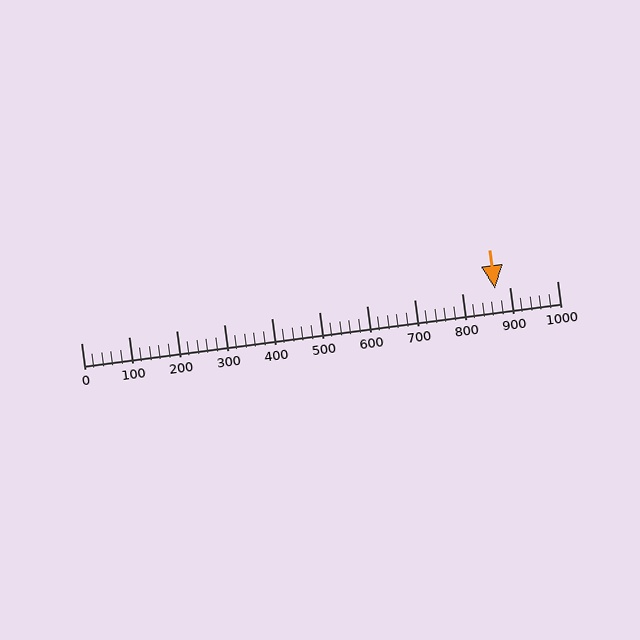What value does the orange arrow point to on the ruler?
The orange arrow points to approximately 870.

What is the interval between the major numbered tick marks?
The major tick marks are spaced 100 units apart.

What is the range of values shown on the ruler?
The ruler shows values from 0 to 1000.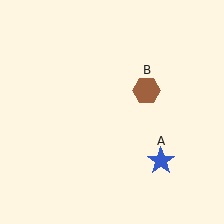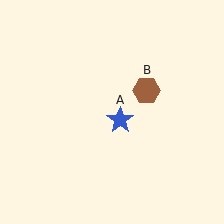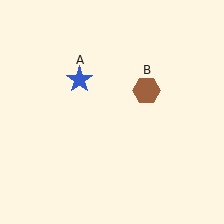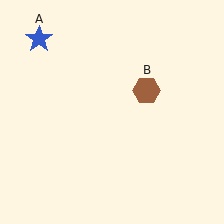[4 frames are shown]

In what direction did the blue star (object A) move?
The blue star (object A) moved up and to the left.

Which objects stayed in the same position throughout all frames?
Brown hexagon (object B) remained stationary.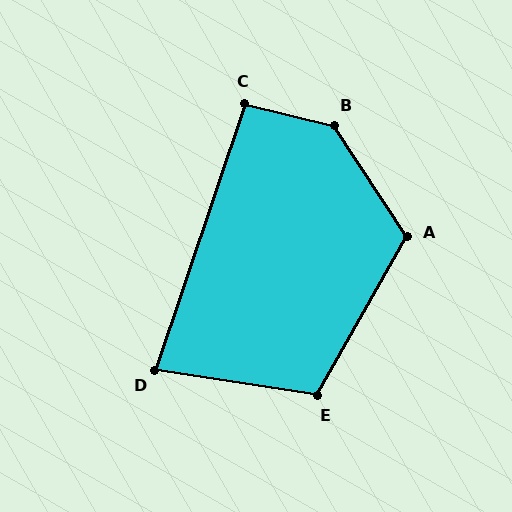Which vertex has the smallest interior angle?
D, at approximately 80 degrees.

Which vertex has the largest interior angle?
B, at approximately 137 degrees.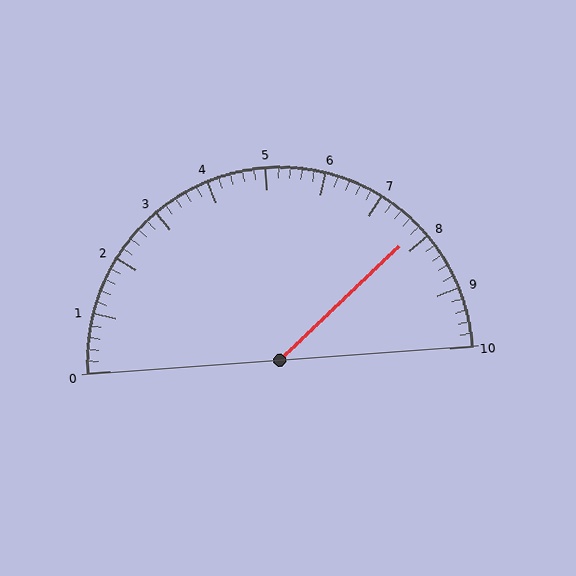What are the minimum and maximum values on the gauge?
The gauge ranges from 0 to 10.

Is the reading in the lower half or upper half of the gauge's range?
The reading is in the upper half of the range (0 to 10).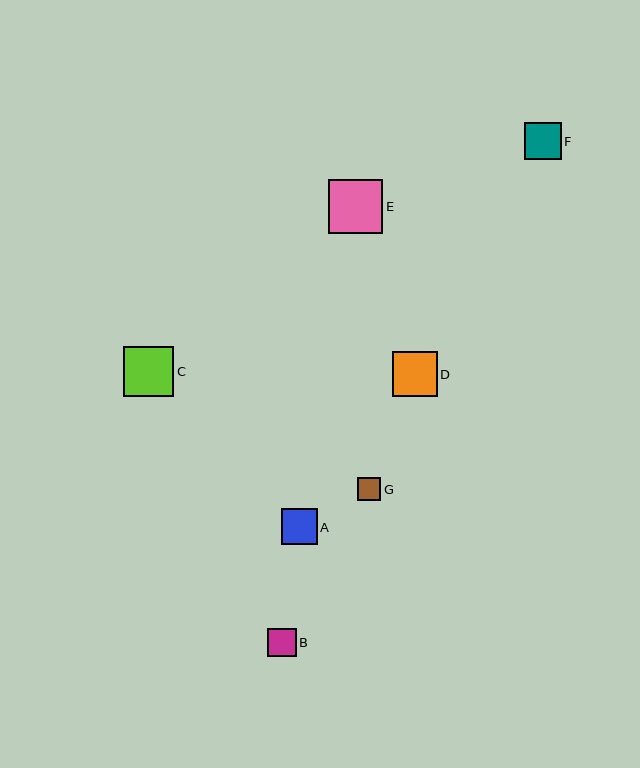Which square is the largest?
Square E is the largest with a size of approximately 54 pixels.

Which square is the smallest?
Square G is the smallest with a size of approximately 23 pixels.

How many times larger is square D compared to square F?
Square D is approximately 1.2 times the size of square F.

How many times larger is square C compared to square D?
Square C is approximately 1.1 times the size of square D.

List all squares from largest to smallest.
From largest to smallest: E, C, D, F, A, B, G.